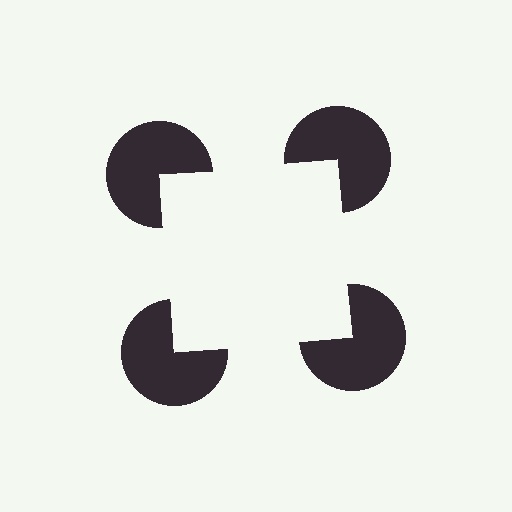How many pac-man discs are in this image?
There are 4 — one at each vertex of the illusory square.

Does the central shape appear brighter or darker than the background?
It typically appears slightly brighter than the background, even though no actual brightness change is drawn.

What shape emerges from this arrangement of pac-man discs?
An illusory square — its edges are inferred from the aligned wedge cuts in the pac-man discs, not physically drawn.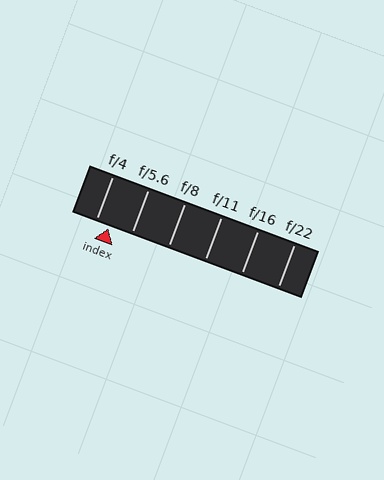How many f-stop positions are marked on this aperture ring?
There are 6 f-stop positions marked.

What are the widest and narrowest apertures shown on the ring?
The widest aperture shown is f/4 and the narrowest is f/22.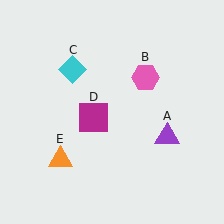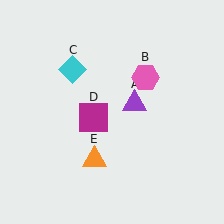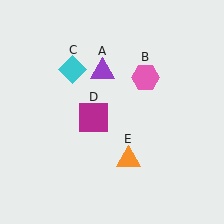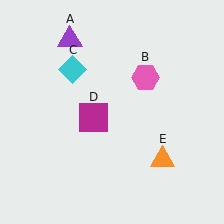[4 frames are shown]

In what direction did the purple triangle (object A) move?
The purple triangle (object A) moved up and to the left.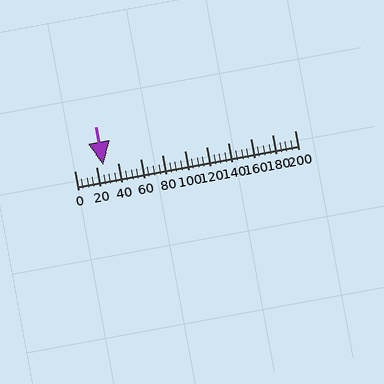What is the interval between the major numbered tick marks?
The major tick marks are spaced 20 units apart.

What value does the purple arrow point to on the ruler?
The purple arrow points to approximately 27.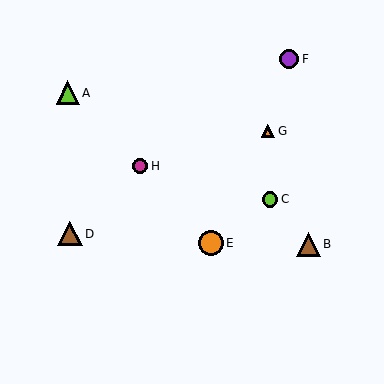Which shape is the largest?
The orange circle (labeled E) is the largest.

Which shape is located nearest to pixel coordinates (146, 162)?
The magenta circle (labeled H) at (140, 166) is nearest to that location.